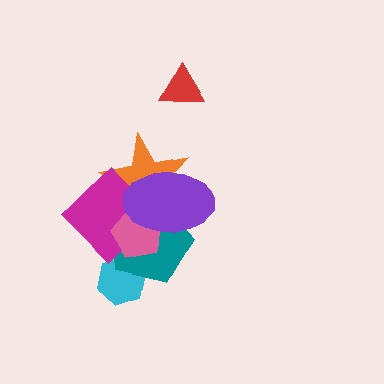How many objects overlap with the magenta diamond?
5 objects overlap with the magenta diamond.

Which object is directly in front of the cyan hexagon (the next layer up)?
The teal pentagon is directly in front of the cyan hexagon.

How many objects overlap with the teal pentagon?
5 objects overlap with the teal pentagon.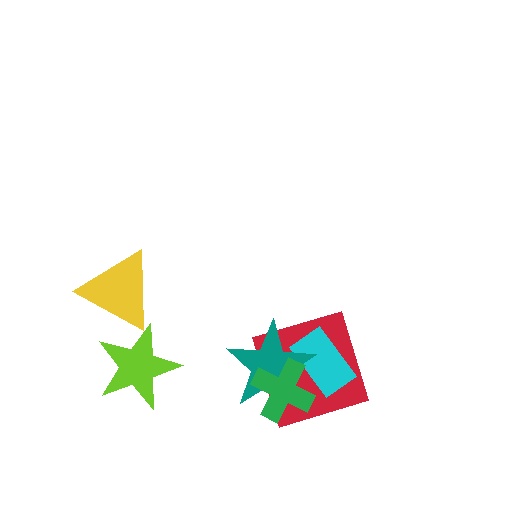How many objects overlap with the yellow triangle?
1 object overlaps with the yellow triangle.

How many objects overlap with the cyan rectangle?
3 objects overlap with the cyan rectangle.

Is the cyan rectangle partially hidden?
Yes, it is partially covered by another shape.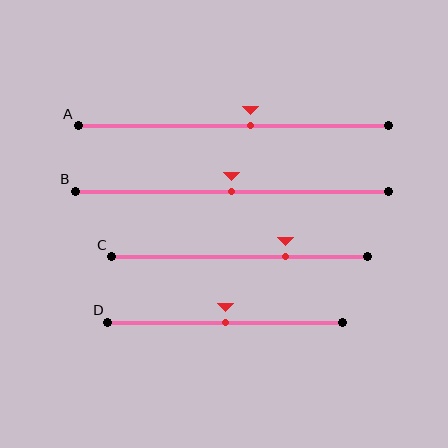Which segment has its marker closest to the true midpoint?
Segment B has its marker closest to the true midpoint.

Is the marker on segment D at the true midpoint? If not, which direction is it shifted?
Yes, the marker on segment D is at the true midpoint.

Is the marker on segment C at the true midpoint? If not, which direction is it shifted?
No, the marker on segment C is shifted to the right by about 18% of the segment length.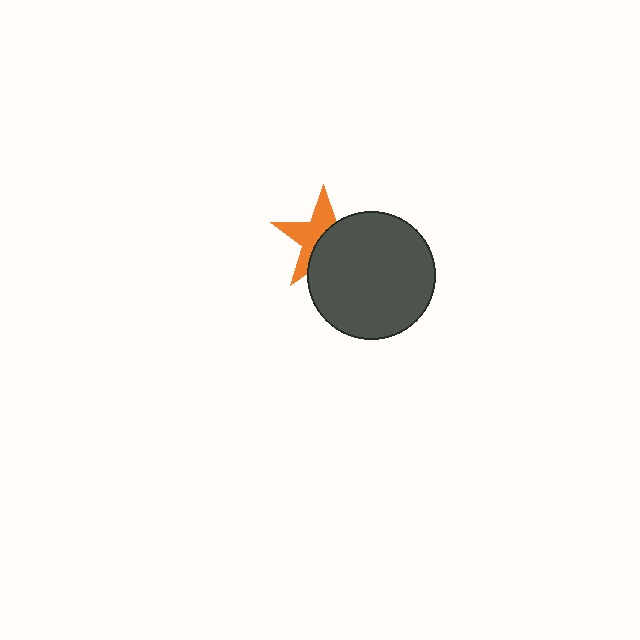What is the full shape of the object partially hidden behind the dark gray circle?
The partially hidden object is an orange star.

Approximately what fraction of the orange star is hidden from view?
Roughly 51% of the orange star is hidden behind the dark gray circle.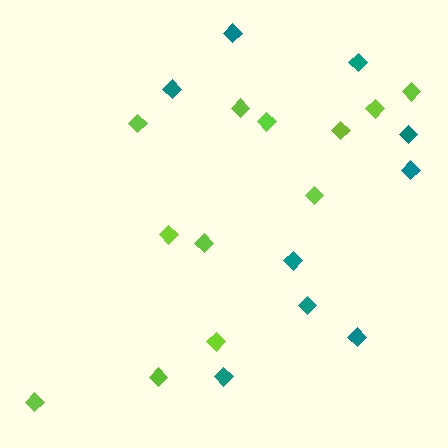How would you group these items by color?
There are 2 groups: one group of lime diamonds (12) and one group of teal diamonds (9).